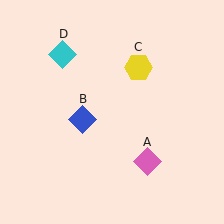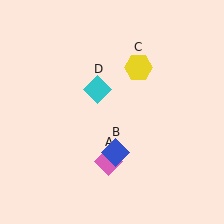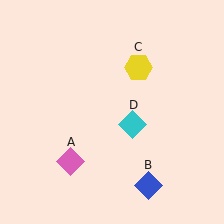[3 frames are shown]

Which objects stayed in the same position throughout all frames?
Yellow hexagon (object C) remained stationary.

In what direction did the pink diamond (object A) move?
The pink diamond (object A) moved left.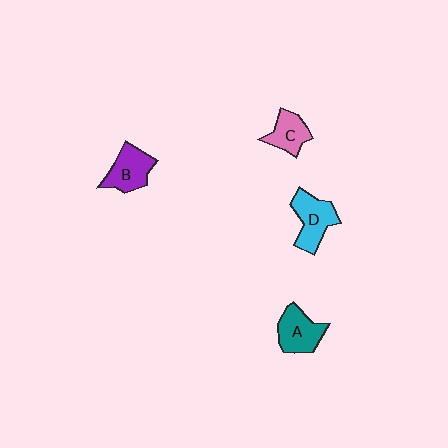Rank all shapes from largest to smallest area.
From largest to smallest: D (cyan), B (purple), A (teal), C (pink).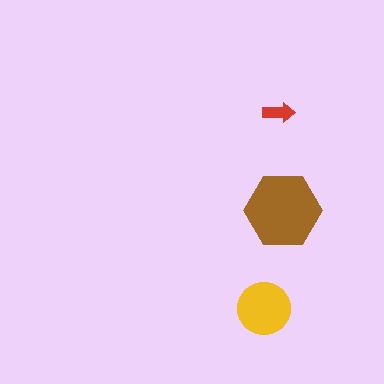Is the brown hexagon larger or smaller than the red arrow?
Larger.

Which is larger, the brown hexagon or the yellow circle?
The brown hexagon.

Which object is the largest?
The brown hexagon.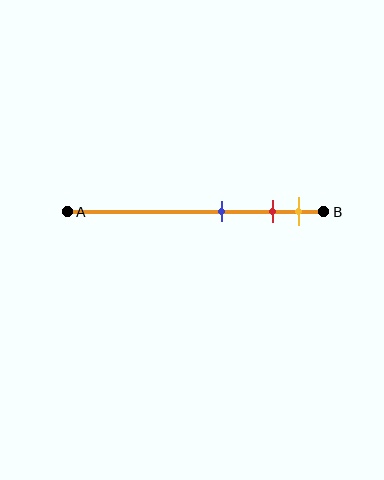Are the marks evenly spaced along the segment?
No, the marks are not evenly spaced.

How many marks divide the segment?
There are 3 marks dividing the segment.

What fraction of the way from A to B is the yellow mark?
The yellow mark is approximately 90% (0.9) of the way from A to B.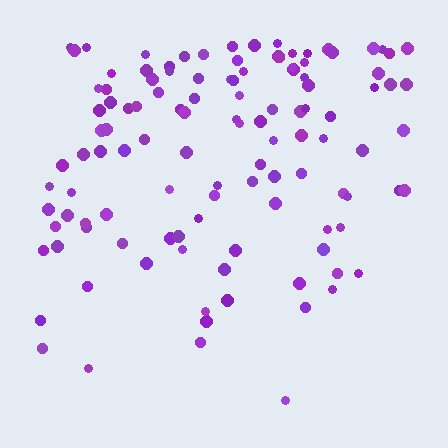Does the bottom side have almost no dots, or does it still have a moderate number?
Still a moderate number, just noticeably fewer than the top.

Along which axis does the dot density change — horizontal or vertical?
Vertical.